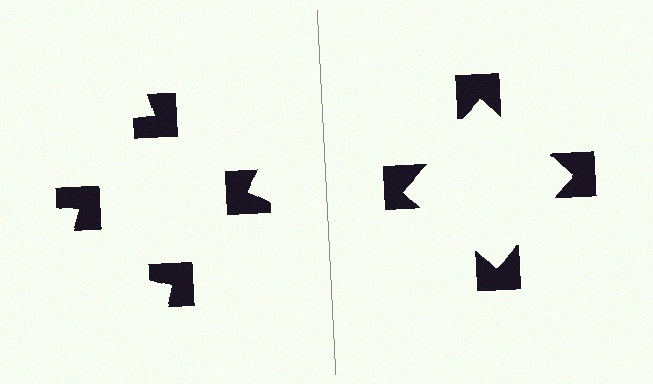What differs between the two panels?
The notched squares are positioned identically on both sides; only the wedge orientations differ. On the right they align to a square; on the left they are misaligned.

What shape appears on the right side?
An illusory square.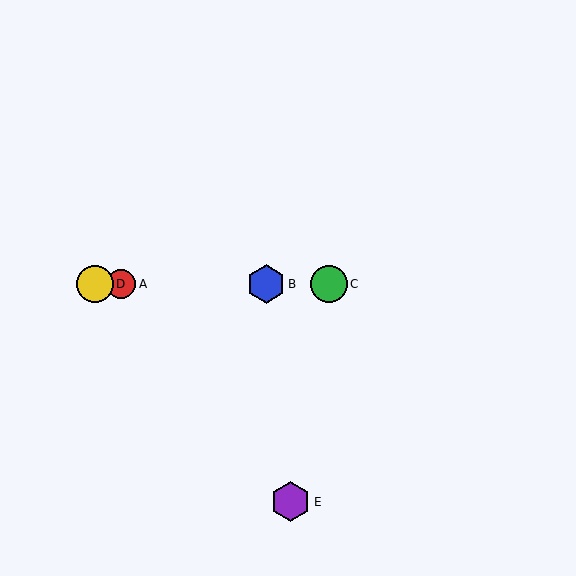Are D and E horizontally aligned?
No, D is at y≈284 and E is at y≈502.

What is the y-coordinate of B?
Object B is at y≈284.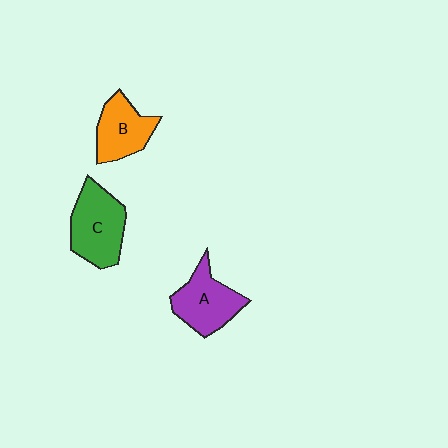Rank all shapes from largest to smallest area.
From largest to smallest: C (green), A (purple), B (orange).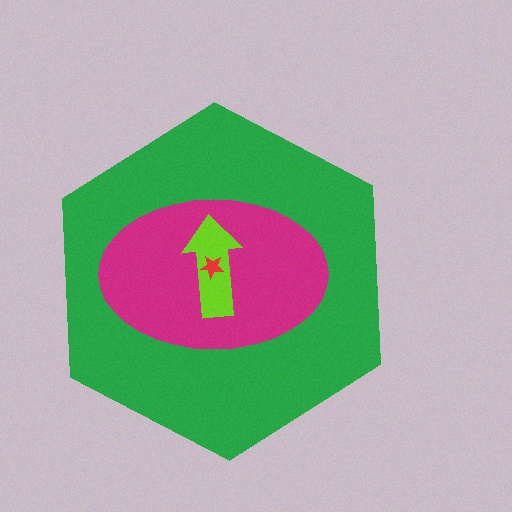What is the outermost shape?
The green hexagon.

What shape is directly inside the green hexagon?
The magenta ellipse.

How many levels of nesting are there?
4.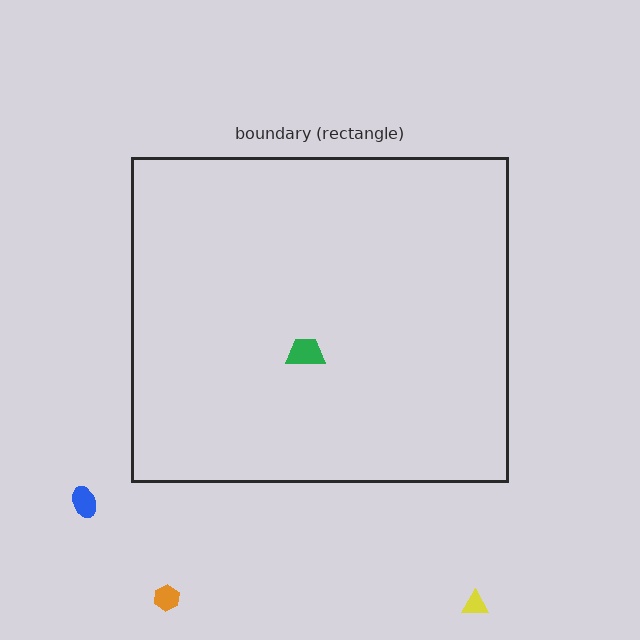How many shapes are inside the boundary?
1 inside, 3 outside.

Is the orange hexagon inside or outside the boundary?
Outside.